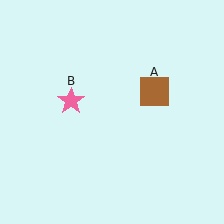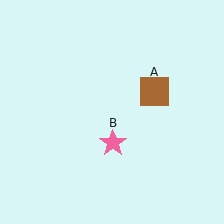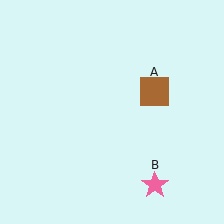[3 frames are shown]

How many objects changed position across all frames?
1 object changed position: pink star (object B).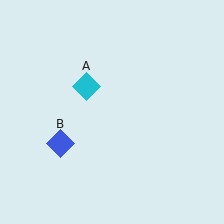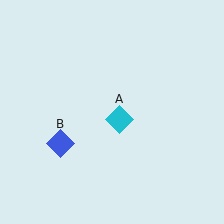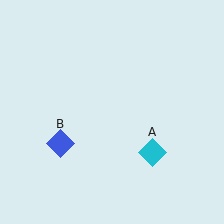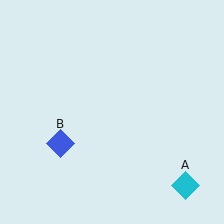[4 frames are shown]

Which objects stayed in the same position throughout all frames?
Blue diamond (object B) remained stationary.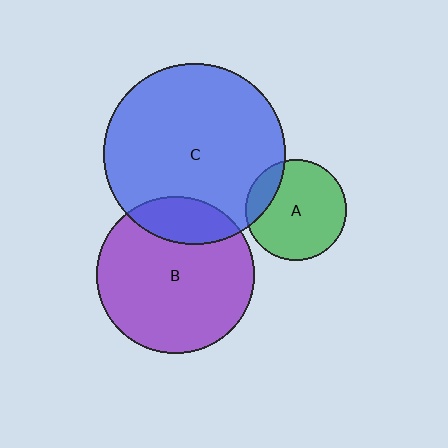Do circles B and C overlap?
Yes.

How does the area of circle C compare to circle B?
Approximately 1.3 times.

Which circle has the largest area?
Circle C (blue).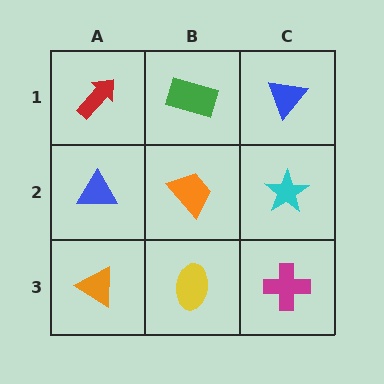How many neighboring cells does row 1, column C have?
2.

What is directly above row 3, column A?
A blue triangle.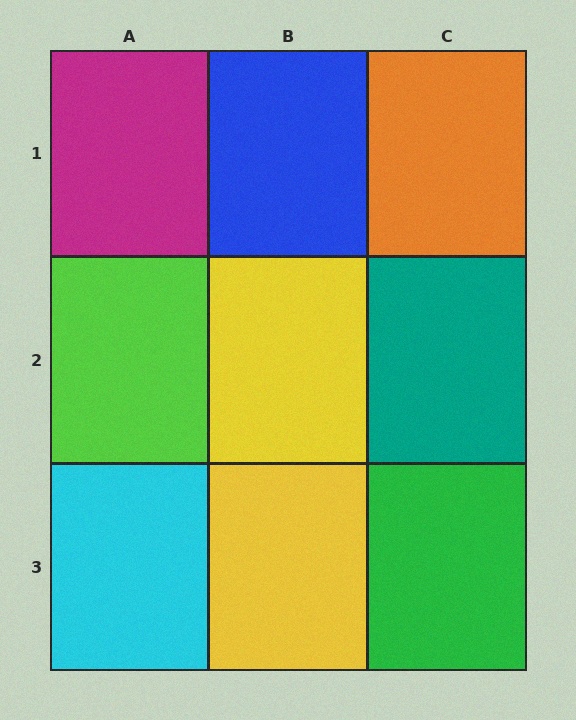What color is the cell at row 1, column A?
Magenta.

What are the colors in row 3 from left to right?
Cyan, yellow, green.